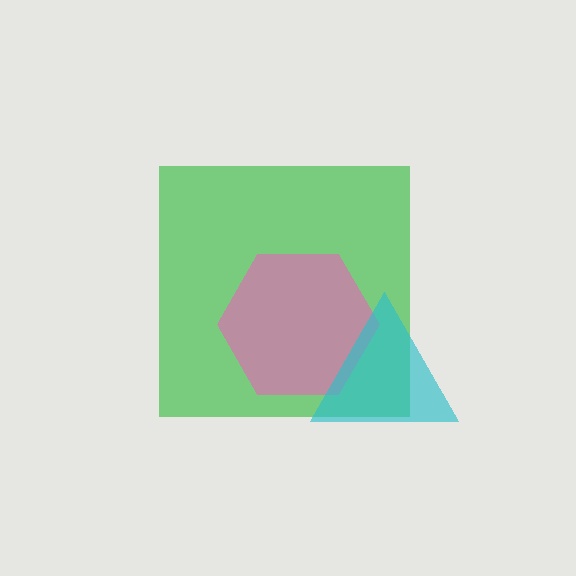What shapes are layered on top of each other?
The layered shapes are: a green square, a pink hexagon, a cyan triangle.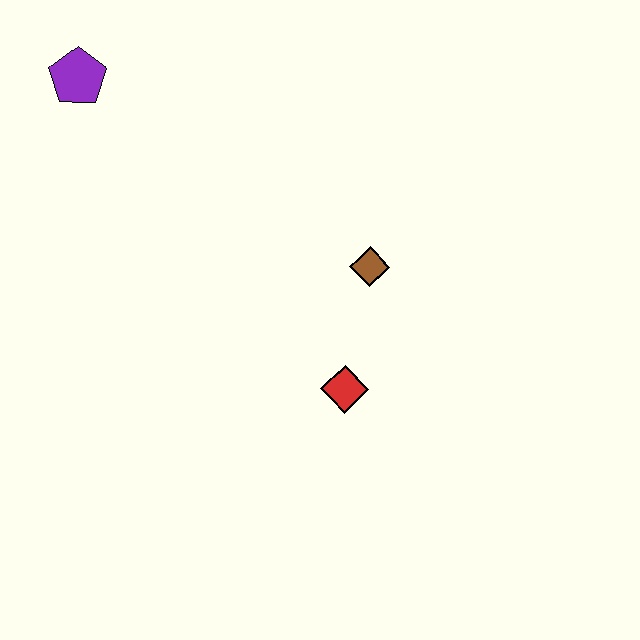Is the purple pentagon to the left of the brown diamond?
Yes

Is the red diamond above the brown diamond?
No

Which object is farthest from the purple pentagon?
The red diamond is farthest from the purple pentagon.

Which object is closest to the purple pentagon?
The brown diamond is closest to the purple pentagon.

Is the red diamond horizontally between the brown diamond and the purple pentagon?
Yes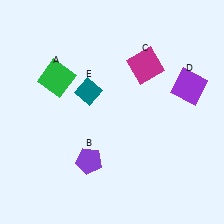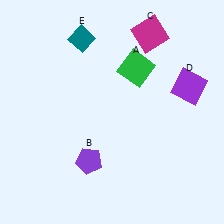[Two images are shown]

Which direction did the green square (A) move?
The green square (A) moved right.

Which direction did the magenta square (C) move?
The magenta square (C) moved up.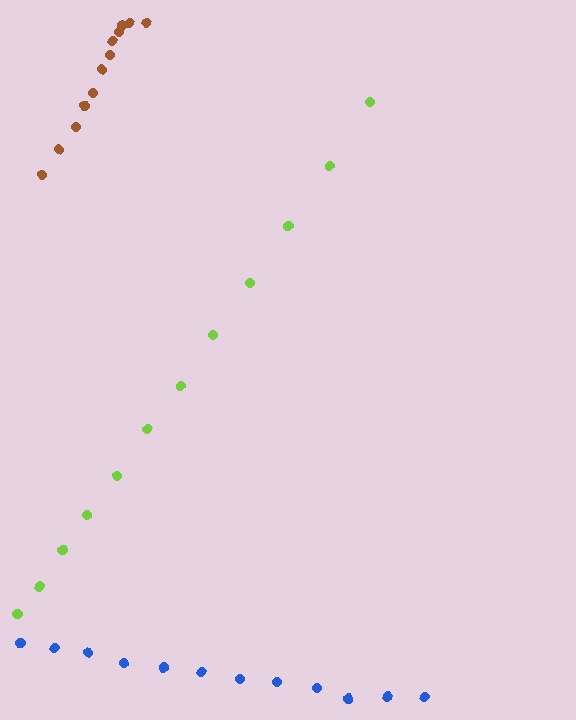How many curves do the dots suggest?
There are 3 distinct paths.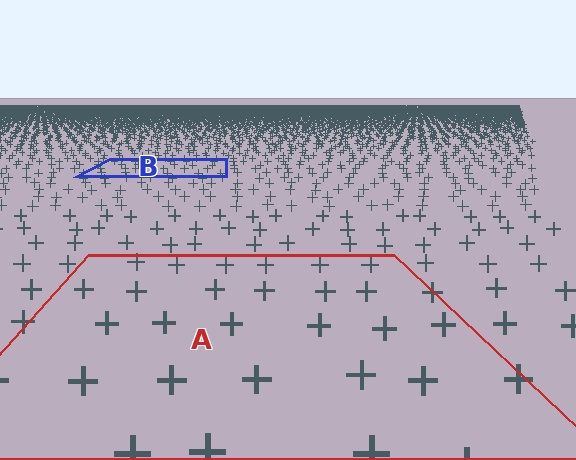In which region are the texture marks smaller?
The texture marks are smaller in region B, because it is farther away.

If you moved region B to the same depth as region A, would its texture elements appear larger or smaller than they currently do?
They would appear larger. At a closer depth, the same texture elements are projected at a bigger on-screen size.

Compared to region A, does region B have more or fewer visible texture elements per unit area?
Region B has more texture elements per unit area — they are packed more densely because it is farther away.